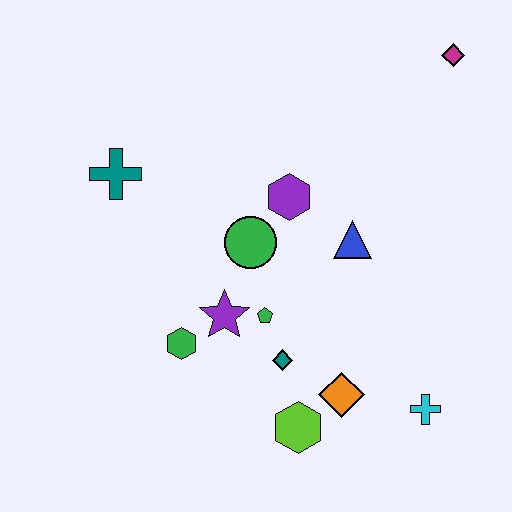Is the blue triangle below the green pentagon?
No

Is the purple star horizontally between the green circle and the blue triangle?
No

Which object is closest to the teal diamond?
The green pentagon is closest to the teal diamond.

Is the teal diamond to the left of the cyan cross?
Yes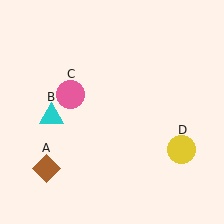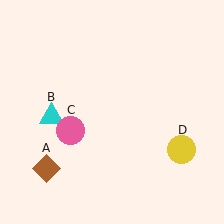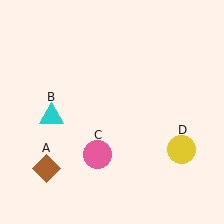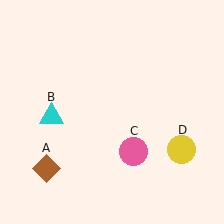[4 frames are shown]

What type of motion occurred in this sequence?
The pink circle (object C) rotated counterclockwise around the center of the scene.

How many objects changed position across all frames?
1 object changed position: pink circle (object C).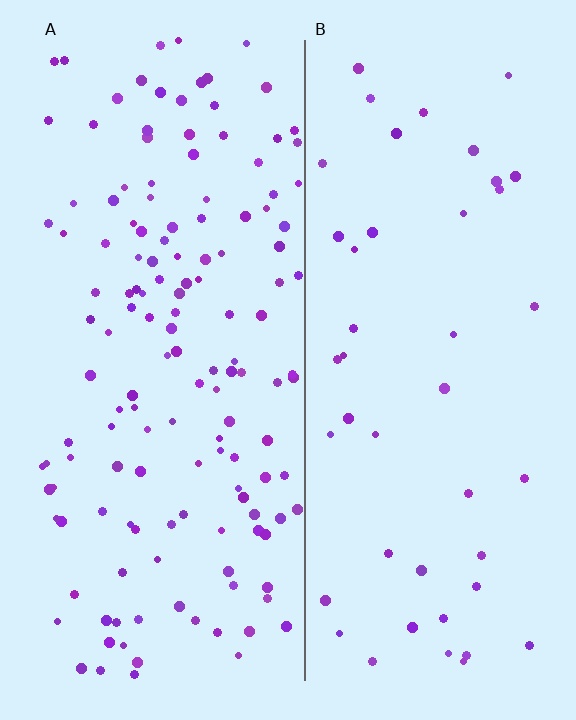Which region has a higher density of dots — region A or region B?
A (the left).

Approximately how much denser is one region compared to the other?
Approximately 3.2× — region A over region B.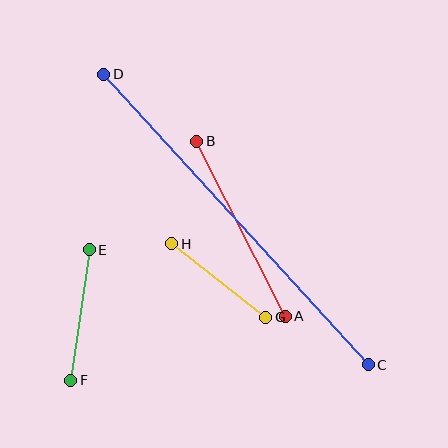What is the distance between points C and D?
The distance is approximately 393 pixels.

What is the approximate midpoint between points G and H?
The midpoint is at approximately (219, 281) pixels.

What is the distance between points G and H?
The distance is approximately 119 pixels.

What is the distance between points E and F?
The distance is approximately 132 pixels.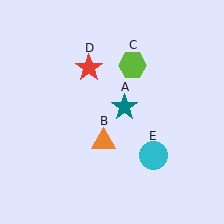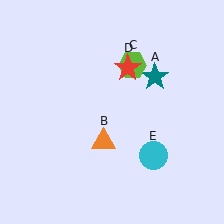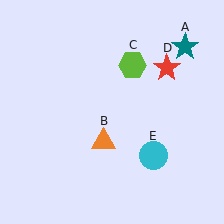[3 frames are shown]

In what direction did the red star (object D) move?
The red star (object D) moved right.